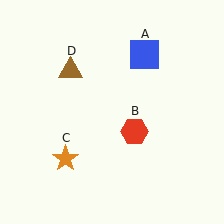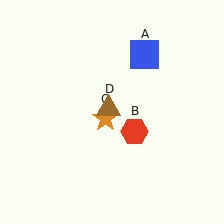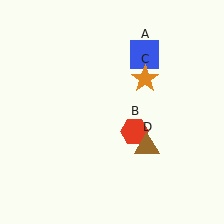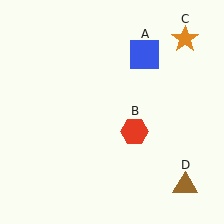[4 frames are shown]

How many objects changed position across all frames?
2 objects changed position: orange star (object C), brown triangle (object D).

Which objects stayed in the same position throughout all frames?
Blue square (object A) and red hexagon (object B) remained stationary.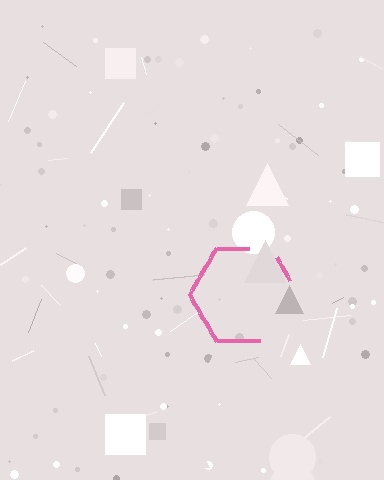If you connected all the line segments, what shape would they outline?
They would outline a hexagon.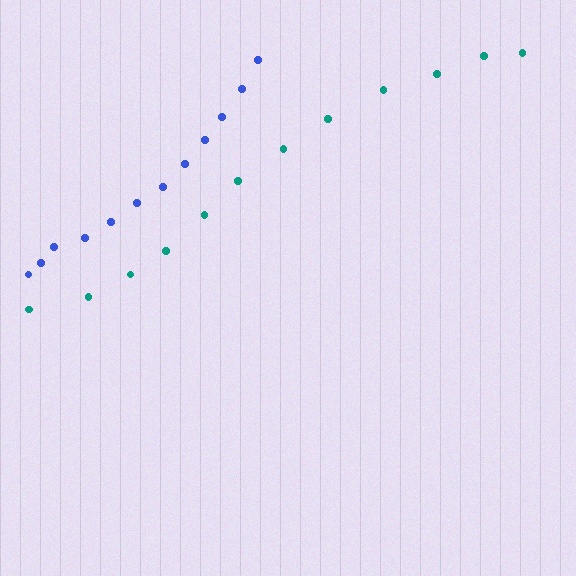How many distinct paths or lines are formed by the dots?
There are 2 distinct paths.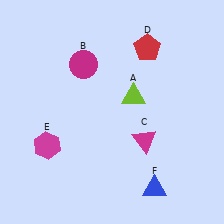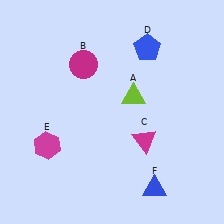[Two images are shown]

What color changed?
The pentagon (D) changed from red in Image 1 to blue in Image 2.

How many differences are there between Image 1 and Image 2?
There is 1 difference between the two images.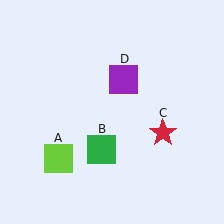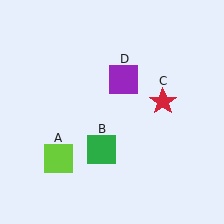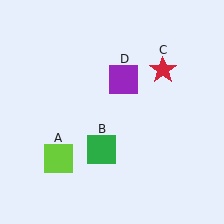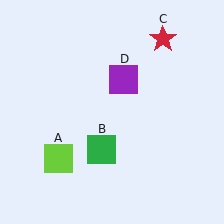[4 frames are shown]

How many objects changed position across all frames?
1 object changed position: red star (object C).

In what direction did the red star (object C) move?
The red star (object C) moved up.